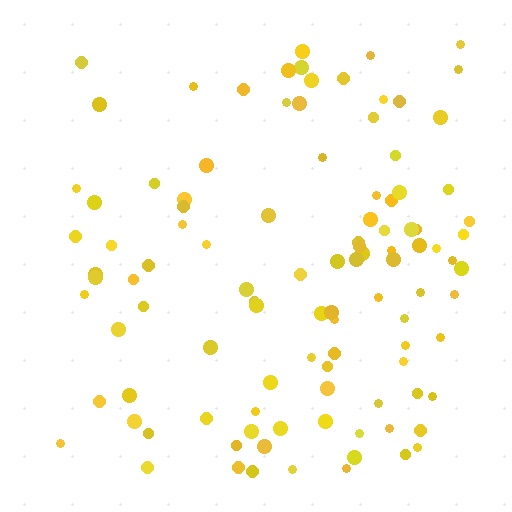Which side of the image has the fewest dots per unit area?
The left.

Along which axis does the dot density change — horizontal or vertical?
Horizontal.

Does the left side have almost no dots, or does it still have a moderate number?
Still a moderate number, just noticeably fewer than the right.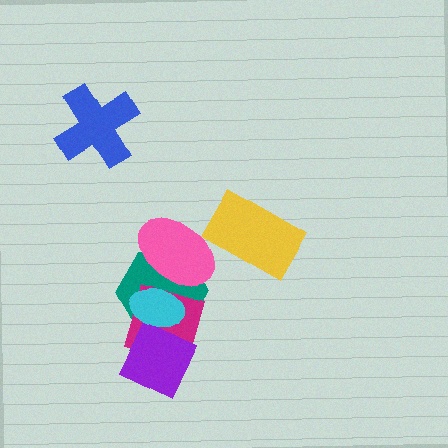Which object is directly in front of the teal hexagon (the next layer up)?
The magenta square is directly in front of the teal hexagon.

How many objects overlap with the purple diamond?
3 objects overlap with the purple diamond.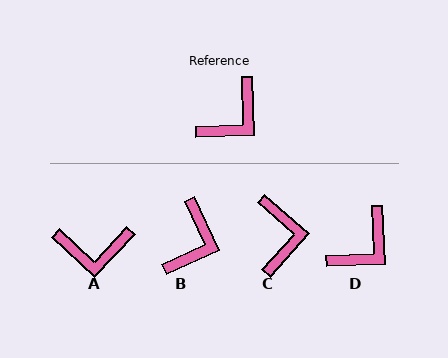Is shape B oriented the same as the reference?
No, it is off by about 23 degrees.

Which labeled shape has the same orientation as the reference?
D.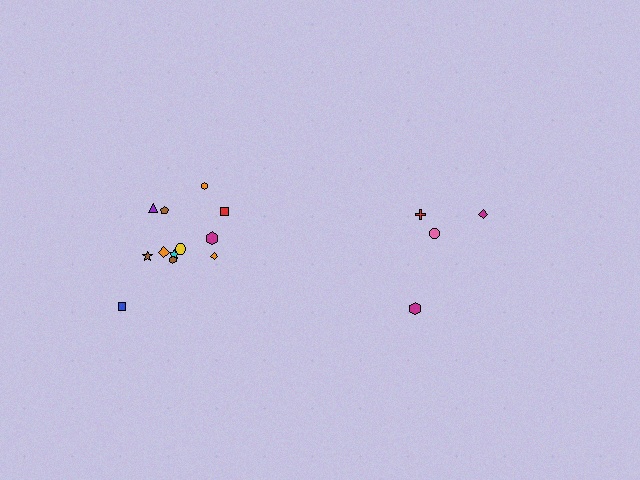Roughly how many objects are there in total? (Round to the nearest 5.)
Roughly 15 objects in total.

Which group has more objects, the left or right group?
The left group.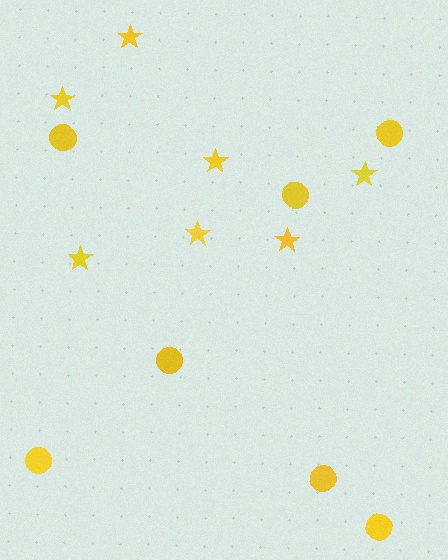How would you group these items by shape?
There are 2 groups: one group of circles (7) and one group of stars (7).